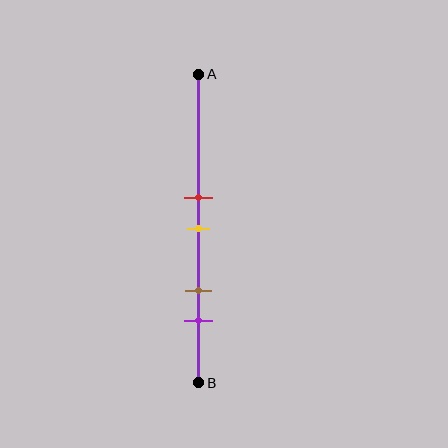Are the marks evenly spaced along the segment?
No, the marks are not evenly spaced.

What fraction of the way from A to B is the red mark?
The red mark is approximately 40% (0.4) of the way from A to B.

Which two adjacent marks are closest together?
The red and yellow marks are the closest adjacent pair.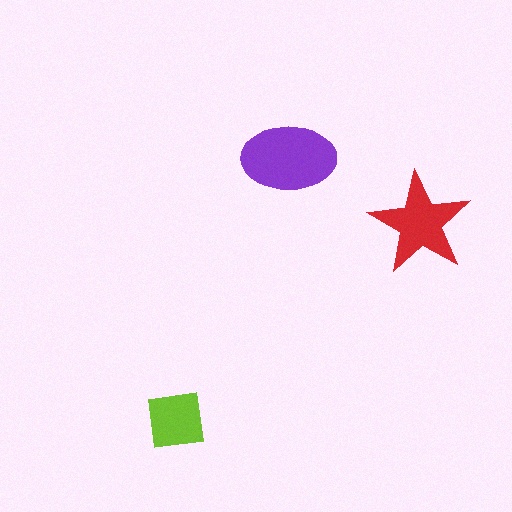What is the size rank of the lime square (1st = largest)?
3rd.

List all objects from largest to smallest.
The purple ellipse, the red star, the lime square.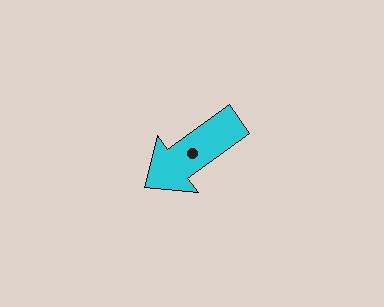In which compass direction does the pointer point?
Southwest.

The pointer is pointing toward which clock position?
Roughly 8 o'clock.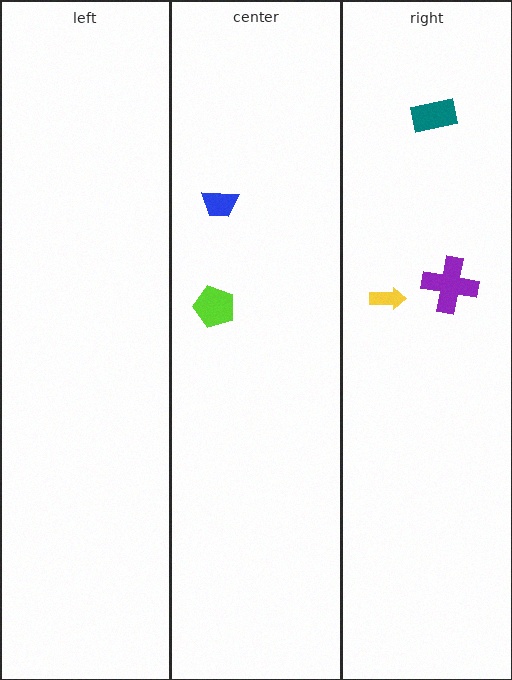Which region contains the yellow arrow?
The right region.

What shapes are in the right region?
The teal rectangle, the yellow arrow, the purple cross.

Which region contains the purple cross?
The right region.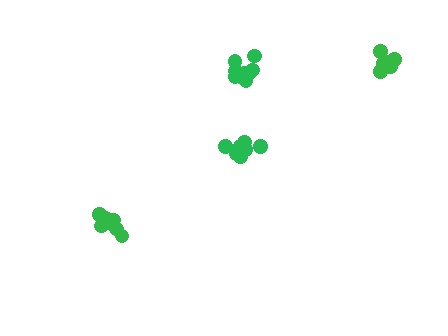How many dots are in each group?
Group 1: 9 dots, Group 2: 7 dots, Group 3: 9 dots, Group 4: 7 dots (32 total).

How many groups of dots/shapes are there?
There are 4 groups.